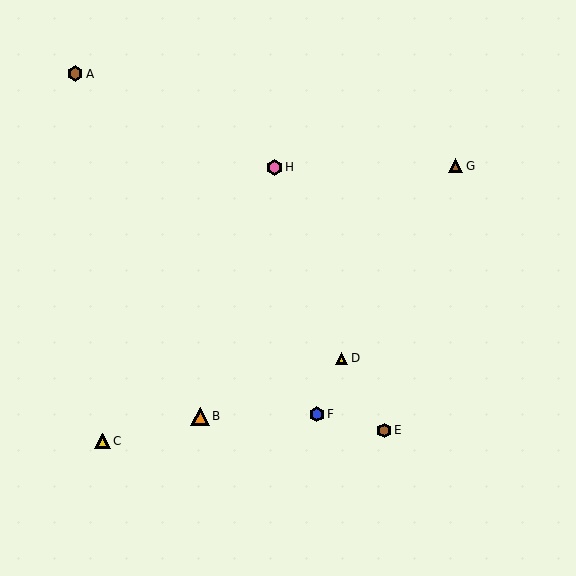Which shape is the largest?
The orange triangle (labeled B) is the largest.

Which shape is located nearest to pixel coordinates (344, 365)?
The yellow triangle (labeled D) at (341, 358) is nearest to that location.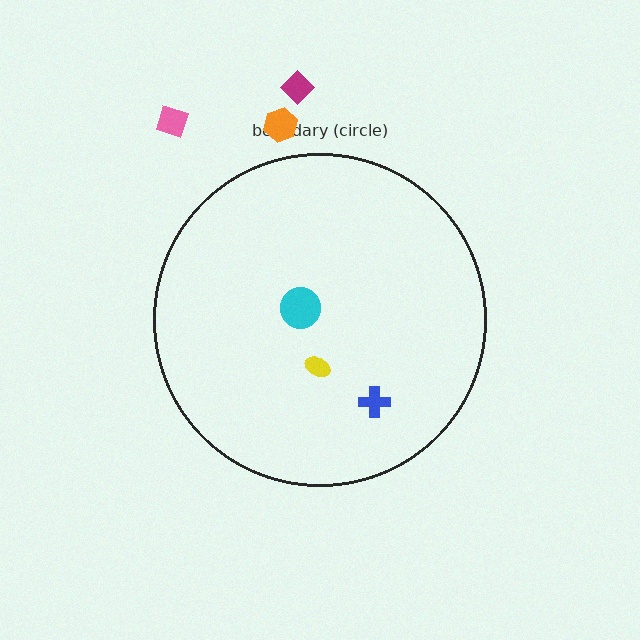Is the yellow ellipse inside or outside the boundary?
Inside.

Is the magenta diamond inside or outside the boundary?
Outside.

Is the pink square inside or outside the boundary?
Outside.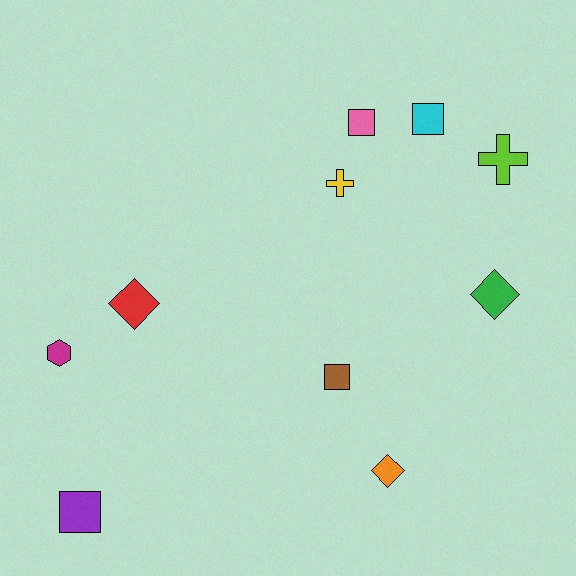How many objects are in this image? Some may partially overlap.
There are 10 objects.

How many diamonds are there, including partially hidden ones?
There are 3 diamonds.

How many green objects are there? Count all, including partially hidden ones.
There is 1 green object.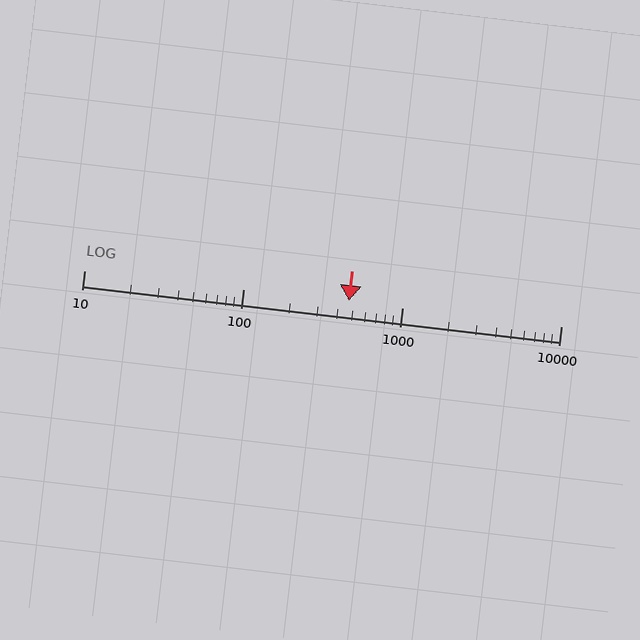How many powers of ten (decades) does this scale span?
The scale spans 3 decades, from 10 to 10000.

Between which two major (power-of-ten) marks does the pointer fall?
The pointer is between 100 and 1000.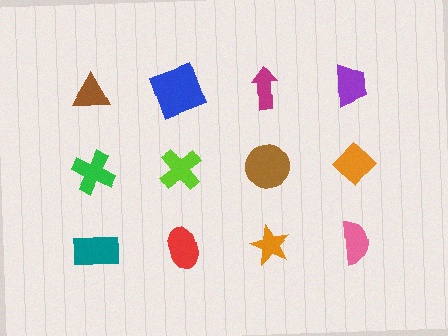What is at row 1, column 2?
A blue square.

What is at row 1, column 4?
A purple trapezoid.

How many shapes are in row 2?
4 shapes.